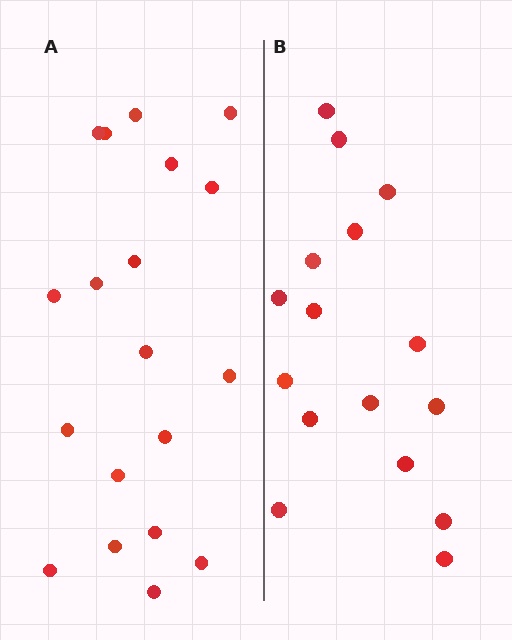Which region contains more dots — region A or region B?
Region A (the left region) has more dots.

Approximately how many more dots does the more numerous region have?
Region A has just a few more — roughly 2 or 3 more dots than region B.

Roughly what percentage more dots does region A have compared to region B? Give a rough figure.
About 20% more.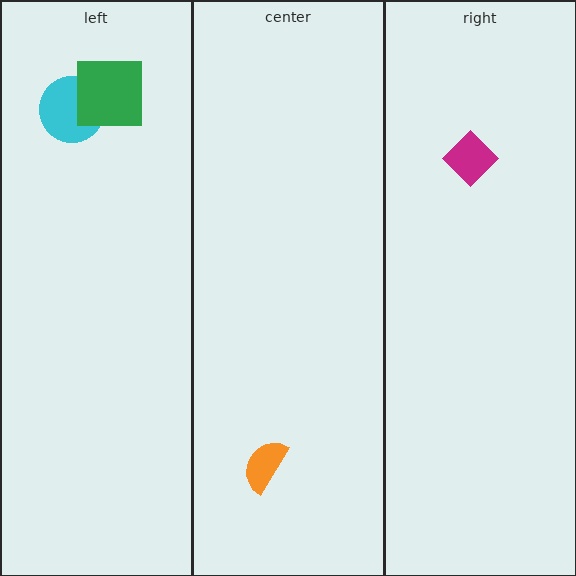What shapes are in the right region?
The magenta diamond.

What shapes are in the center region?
The orange semicircle.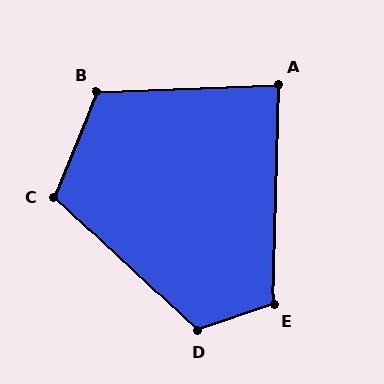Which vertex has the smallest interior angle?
A, at approximately 86 degrees.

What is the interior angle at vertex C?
Approximately 111 degrees (obtuse).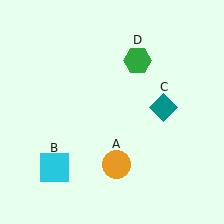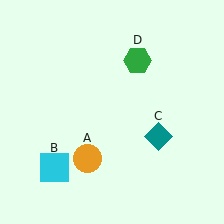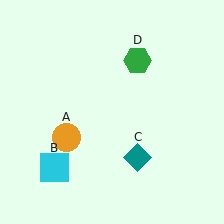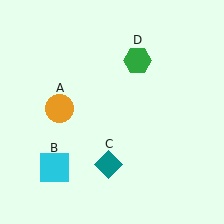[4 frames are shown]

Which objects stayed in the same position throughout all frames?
Cyan square (object B) and green hexagon (object D) remained stationary.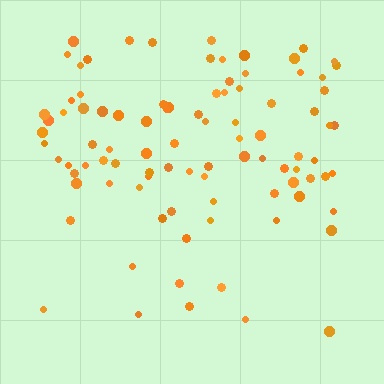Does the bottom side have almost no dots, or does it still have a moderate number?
Still a moderate number, just noticeably fewer than the top.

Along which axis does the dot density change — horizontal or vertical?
Vertical.